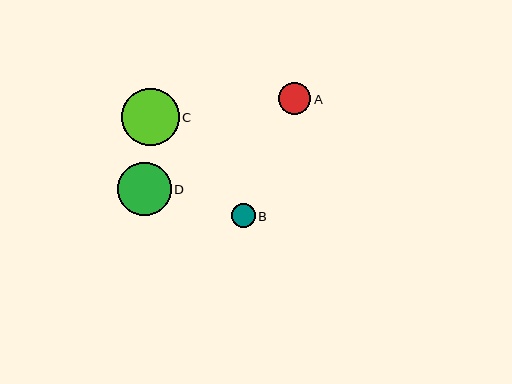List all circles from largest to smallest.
From largest to smallest: C, D, A, B.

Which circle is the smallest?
Circle B is the smallest with a size of approximately 24 pixels.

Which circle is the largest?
Circle C is the largest with a size of approximately 58 pixels.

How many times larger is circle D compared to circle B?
Circle D is approximately 2.3 times the size of circle B.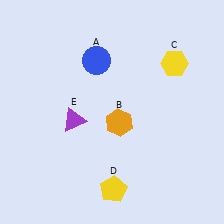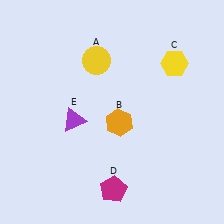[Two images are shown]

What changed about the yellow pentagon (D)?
In Image 1, D is yellow. In Image 2, it changed to magenta.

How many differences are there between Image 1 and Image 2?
There are 2 differences between the two images.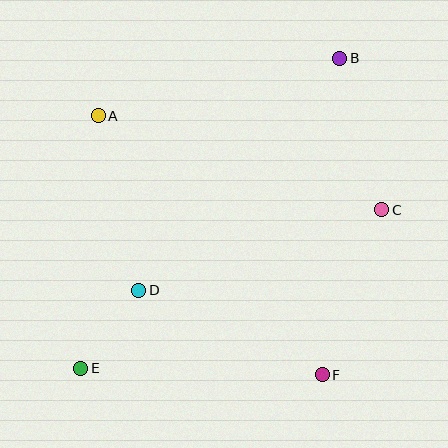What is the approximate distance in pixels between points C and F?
The distance between C and F is approximately 175 pixels.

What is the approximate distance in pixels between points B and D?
The distance between B and D is approximately 307 pixels.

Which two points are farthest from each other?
Points B and E are farthest from each other.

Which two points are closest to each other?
Points D and E are closest to each other.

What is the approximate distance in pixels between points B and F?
The distance between B and F is approximately 317 pixels.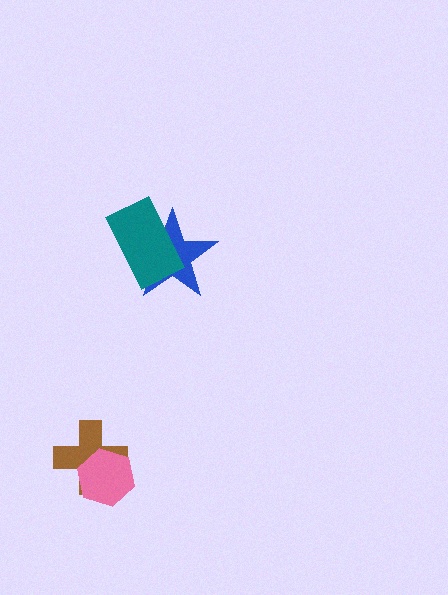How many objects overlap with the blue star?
1 object overlaps with the blue star.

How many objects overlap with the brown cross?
1 object overlaps with the brown cross.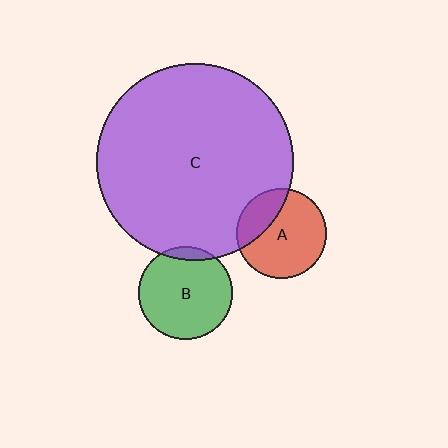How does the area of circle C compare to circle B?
Approximately 4.5 times.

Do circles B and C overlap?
Yes.